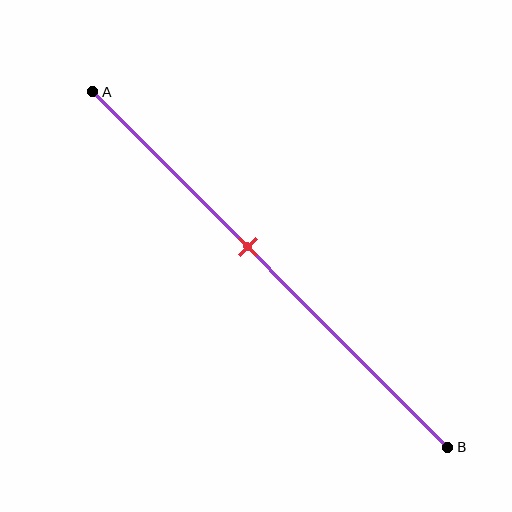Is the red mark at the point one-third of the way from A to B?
No, the mark is at about 45% from A, not at the 33% one-third point.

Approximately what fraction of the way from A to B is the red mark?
The red mark is approximately 45% of the way from A to B.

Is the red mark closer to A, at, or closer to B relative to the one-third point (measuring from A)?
The red mark is closer to point B than the one-third point of segment AB.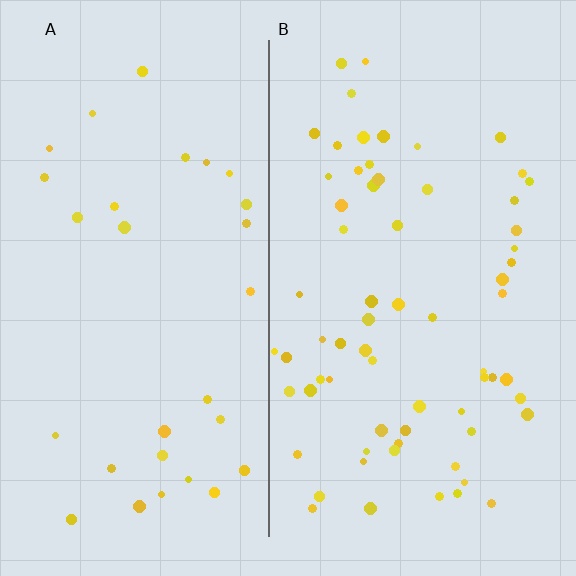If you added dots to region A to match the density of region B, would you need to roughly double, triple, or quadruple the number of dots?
Approximately double.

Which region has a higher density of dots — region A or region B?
B (the right).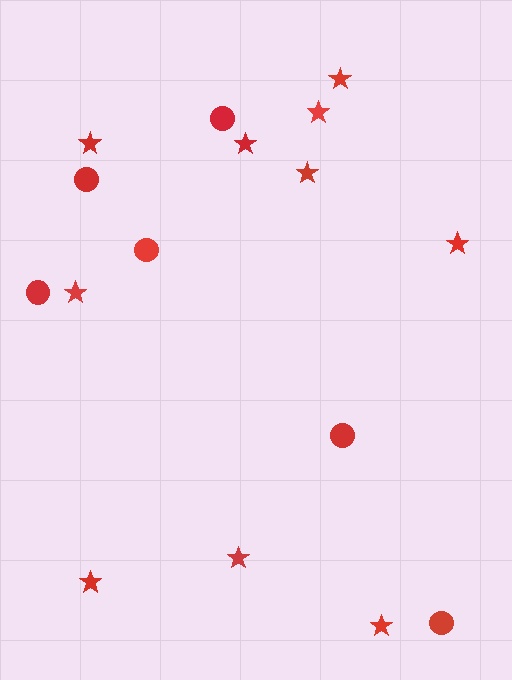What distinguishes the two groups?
There are 2 groups: one group of stars (10) and one group of circles (6).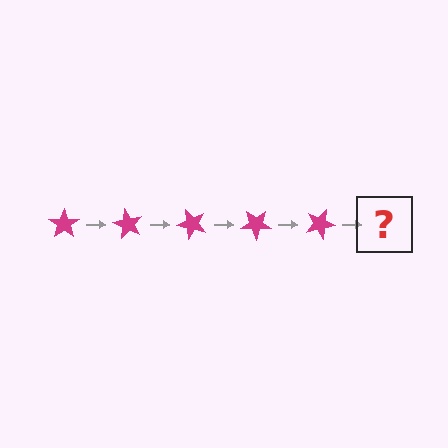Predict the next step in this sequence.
The next step is a magenta star rotated 300 degrees.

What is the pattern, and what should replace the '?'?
The pattern is that the star rotates 60 degrees each step. The '?' should be a magenta star rotated 300 degrees.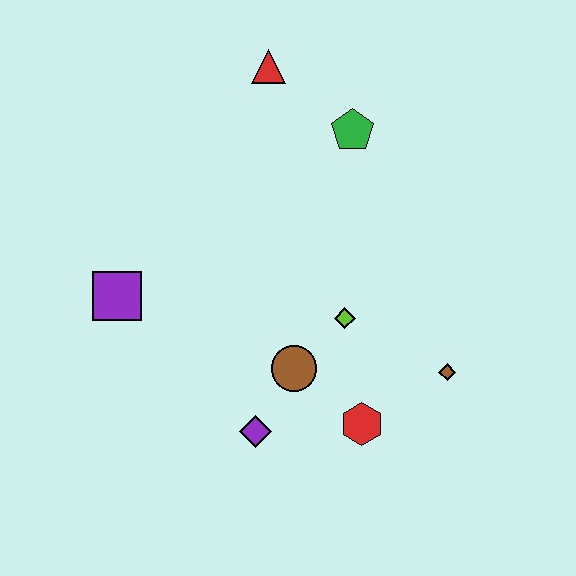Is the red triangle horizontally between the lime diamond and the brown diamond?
No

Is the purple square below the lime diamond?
No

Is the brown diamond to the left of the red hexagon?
No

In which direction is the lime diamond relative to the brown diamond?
The lime diamond is to the left of the brown diamond.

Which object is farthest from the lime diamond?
The red triangle is farthest from the lime diamond.